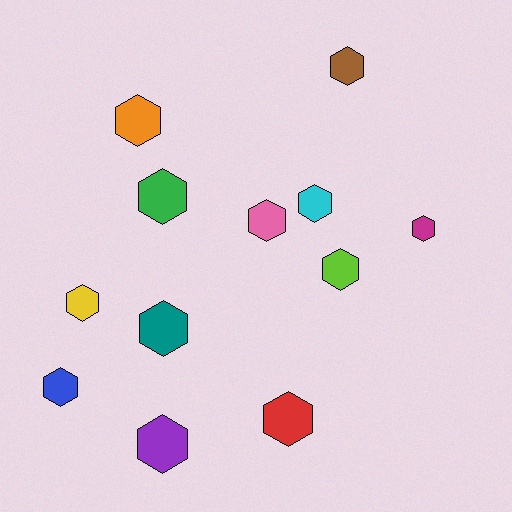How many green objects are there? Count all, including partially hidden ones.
There is 1 green object.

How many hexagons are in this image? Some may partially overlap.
There are 12 hexagons.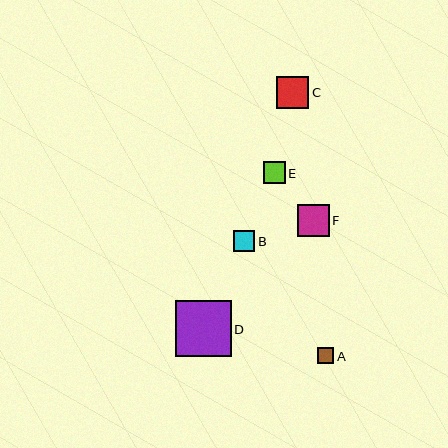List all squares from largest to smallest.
From largest to smallest: D, F, C, E, B, A.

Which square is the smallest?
Square A is the smallest with a size of approximately 16 pixels.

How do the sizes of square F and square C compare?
Square F and square C are approximately the same size.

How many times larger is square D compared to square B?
Square D is approximately 2.6 times the size of square B.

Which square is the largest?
Square D is the largest with a size of approximately 56 pixels.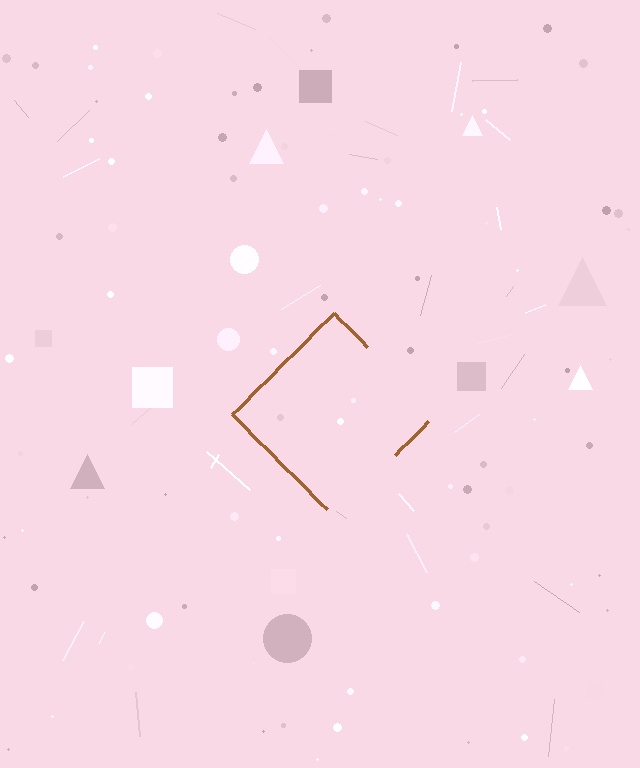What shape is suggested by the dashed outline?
The dashed outline suggests a diamond.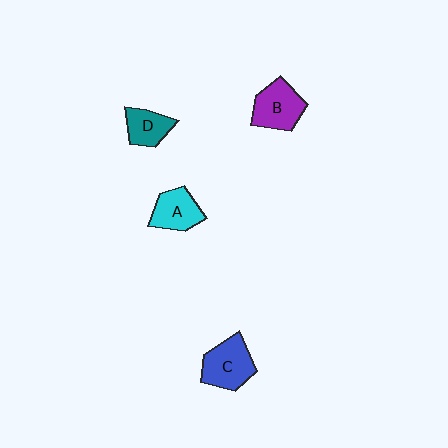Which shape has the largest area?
Shape C (blue).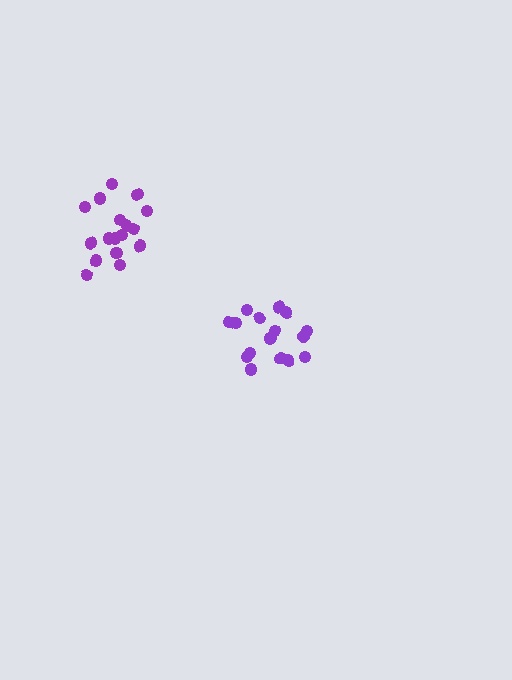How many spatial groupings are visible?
There are 2 spatial groupings.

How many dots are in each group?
Group 1: 17 dots, Group 2: 17 dots (34 total).